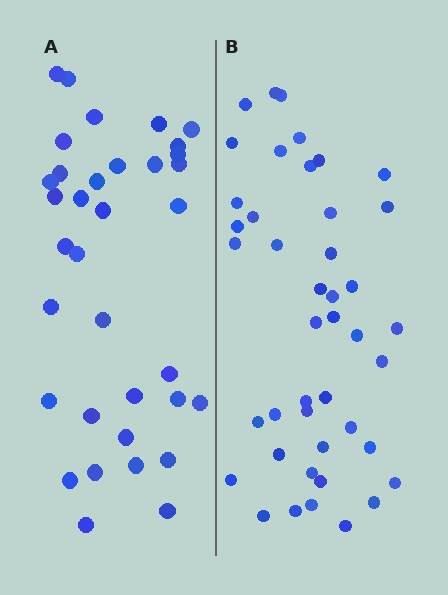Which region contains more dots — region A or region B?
Region B (the right region) has more dots.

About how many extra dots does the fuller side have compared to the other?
Region B has roughly 8 or so more dots than region A.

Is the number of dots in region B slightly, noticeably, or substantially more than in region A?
Region B has only slightly more — the two regions are fairly close. The ratio is roughly 1.2 to 1.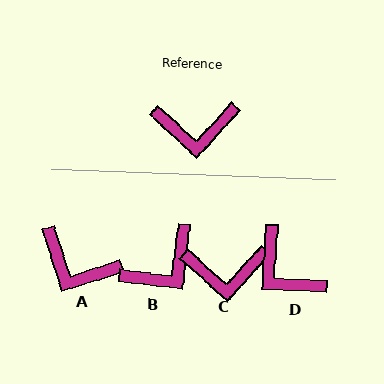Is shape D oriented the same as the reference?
No, it is off by about 51 degrees.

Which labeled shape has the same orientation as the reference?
C.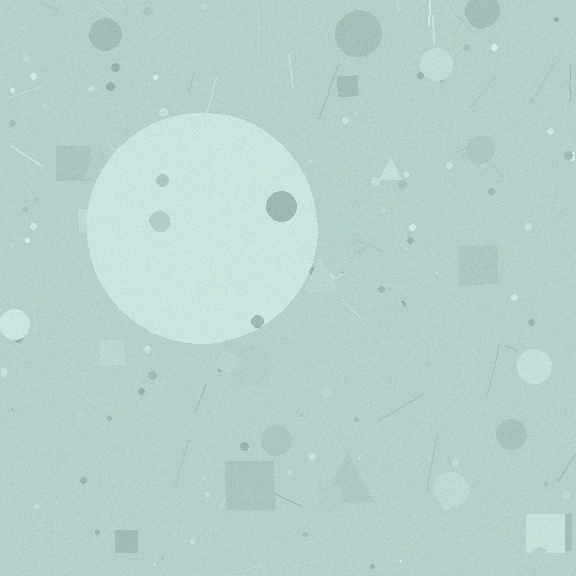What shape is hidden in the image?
A circle is hidden in the image.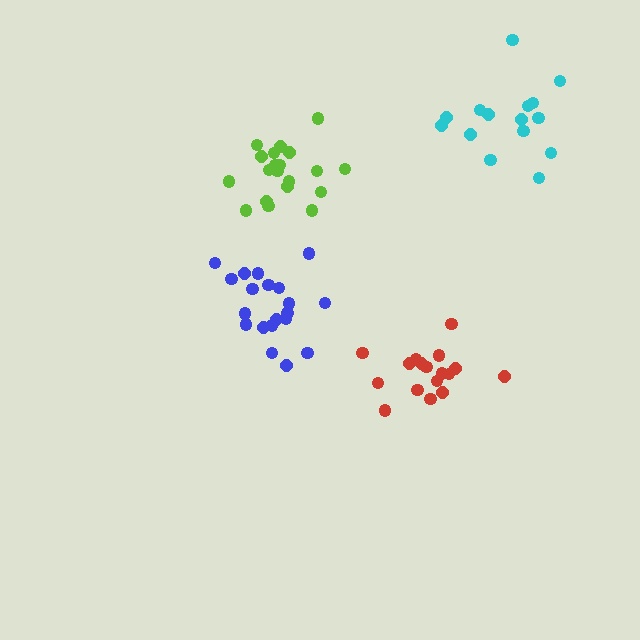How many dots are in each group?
Group 1: 20 dots, Group 2: 15 dots, Group 3: 20 dots, Group 4: 17 dots (72 total).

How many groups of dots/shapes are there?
There are 4 groups.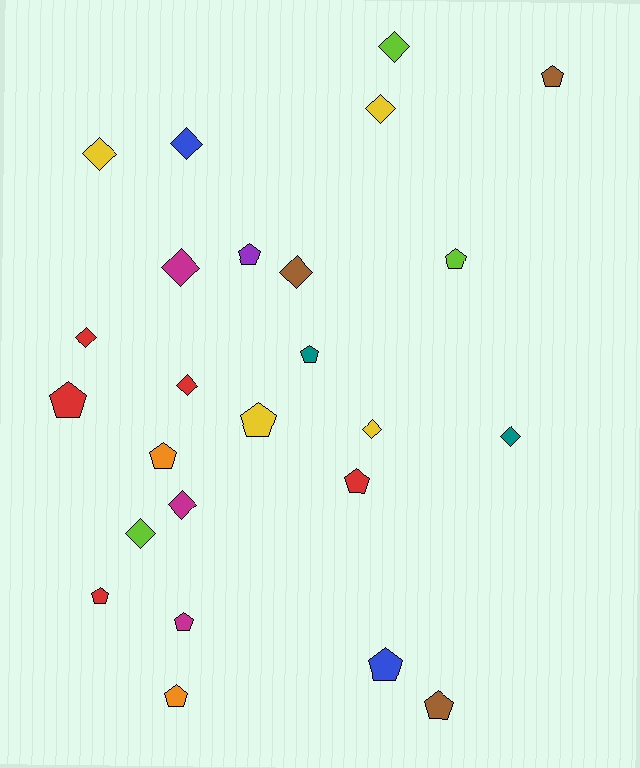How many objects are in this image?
There are 25 objects.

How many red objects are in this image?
There are 5 red objects.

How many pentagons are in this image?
There are 13 pentagons.